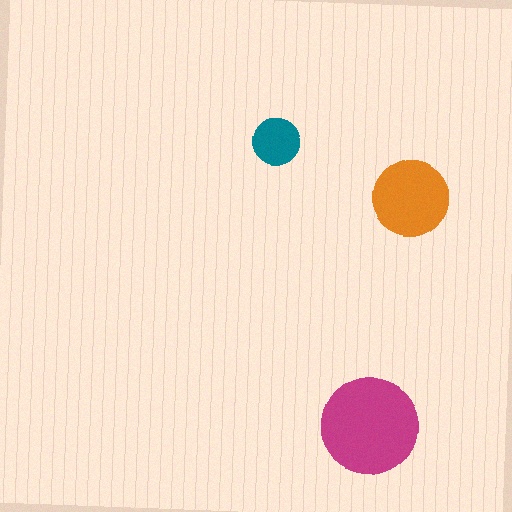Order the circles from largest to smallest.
the magenta one, the orange one, the teal one.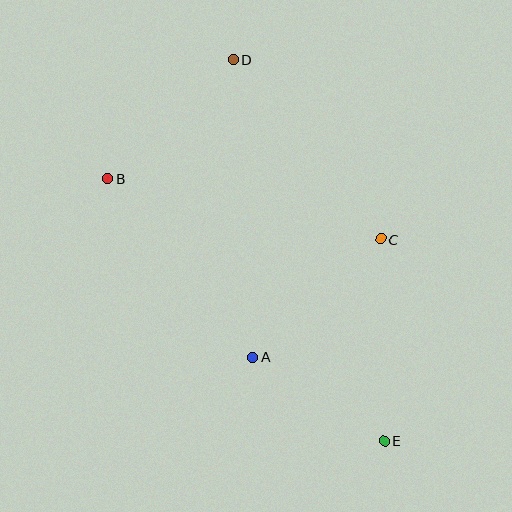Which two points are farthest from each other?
Points D and E are farthest from each other.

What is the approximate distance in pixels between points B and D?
The distance between B and D is approximately 173 pixels.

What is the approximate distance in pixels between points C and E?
The distance between C and E is approximately 202 pixels.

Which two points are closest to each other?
Points A and E are closest to each other.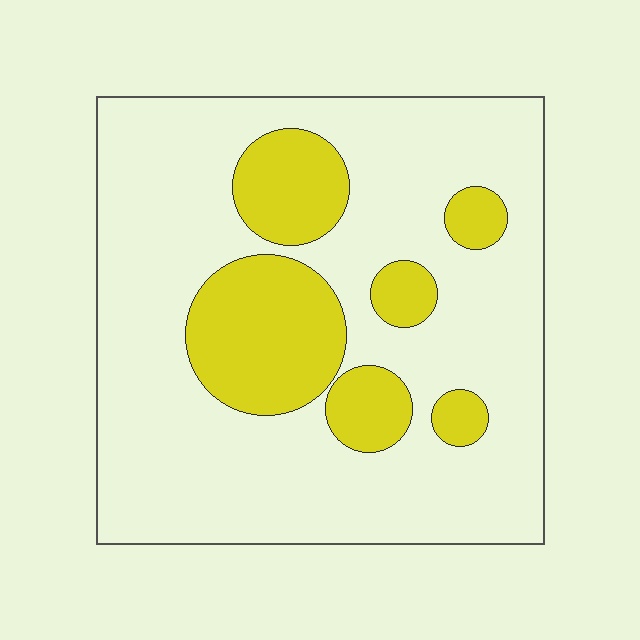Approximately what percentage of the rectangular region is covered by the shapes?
Approximately 25%.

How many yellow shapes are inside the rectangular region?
6.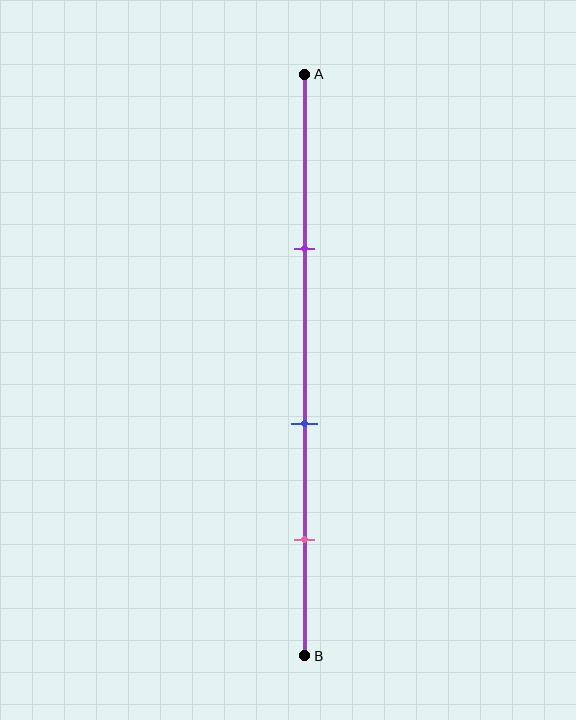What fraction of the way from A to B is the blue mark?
The blue mark is approximately 60% (0.6) of the way from A to B.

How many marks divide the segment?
There are 3 marks dividing the segment.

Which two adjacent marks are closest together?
The blue and pink marks are the closest adjacent pair.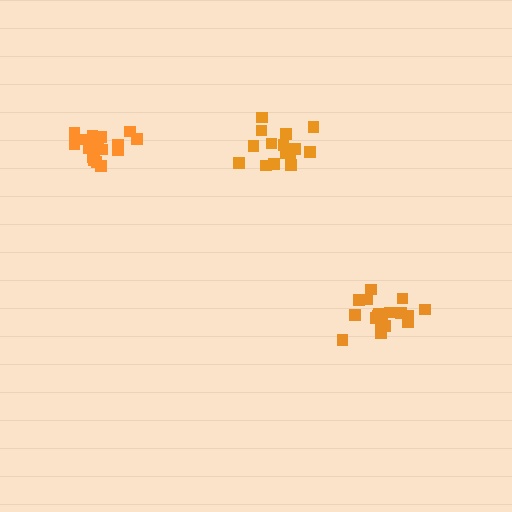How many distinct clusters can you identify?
There are 3 distinct clusters.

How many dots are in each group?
Group 1: 16 dots, Group 2: 17 dots, Group 3: 18 dots (51 total).